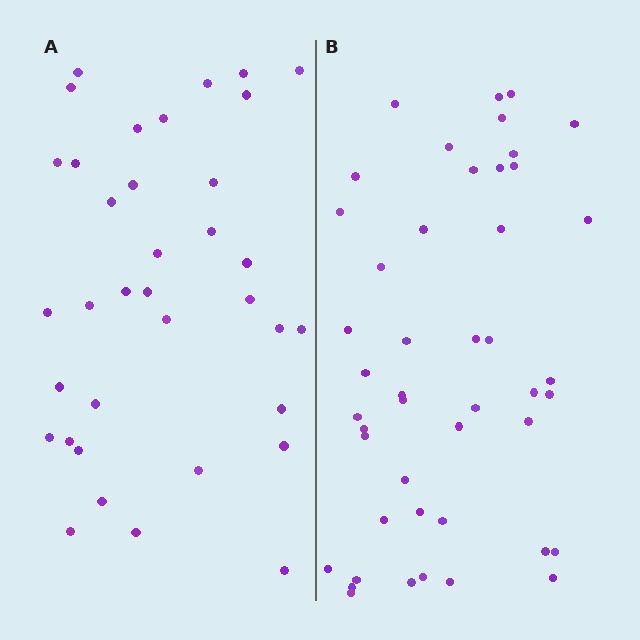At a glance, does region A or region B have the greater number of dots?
Region B (the right region) has more dots.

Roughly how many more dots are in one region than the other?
Region B has roughly 10 or so more dots than region A.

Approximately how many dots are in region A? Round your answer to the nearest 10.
About 40 dots. (The exact count is 36, which rounds to 40.)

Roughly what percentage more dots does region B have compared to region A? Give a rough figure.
About 30% more.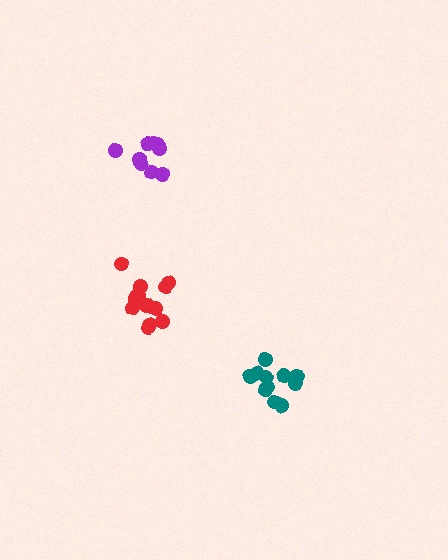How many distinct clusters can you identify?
There are 3 distinct clusters.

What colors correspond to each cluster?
The clusters are colored: purple, red, teal.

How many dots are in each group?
Group 1: 9 dots, Group 2: 12 dots, Group 3: 11 dots (32 total).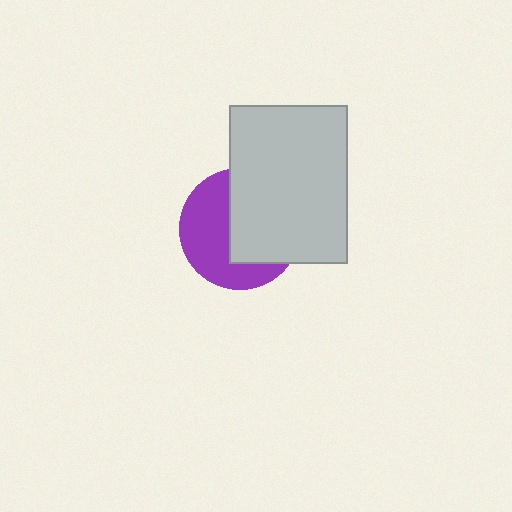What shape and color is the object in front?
The object in front is a light gray rectangle.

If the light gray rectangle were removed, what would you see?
You would see the complete purple circle.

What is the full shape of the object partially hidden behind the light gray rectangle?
The partially hidden object is a purple circle.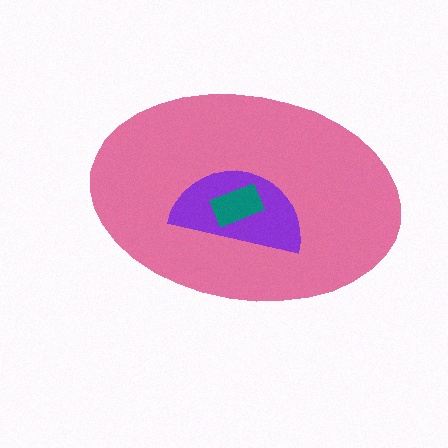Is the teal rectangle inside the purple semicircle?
Yes.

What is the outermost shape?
The pink ellipse.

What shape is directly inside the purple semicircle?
The teal rectangle.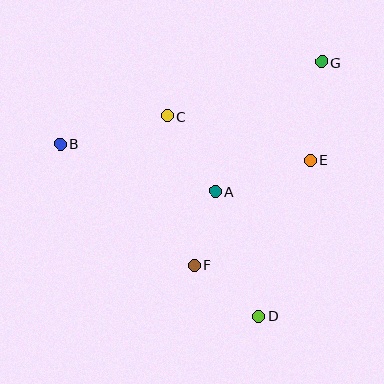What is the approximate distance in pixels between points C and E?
The distance between C and E is approximately 150 pixels.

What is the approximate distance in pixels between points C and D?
The distance between C and D is approximately 220 pixels.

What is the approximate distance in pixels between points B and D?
The distance between B and D is approximately 262 pixels.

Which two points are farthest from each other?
Points B and G are farthest from each other.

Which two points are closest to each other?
Points A and F are closest to each other.